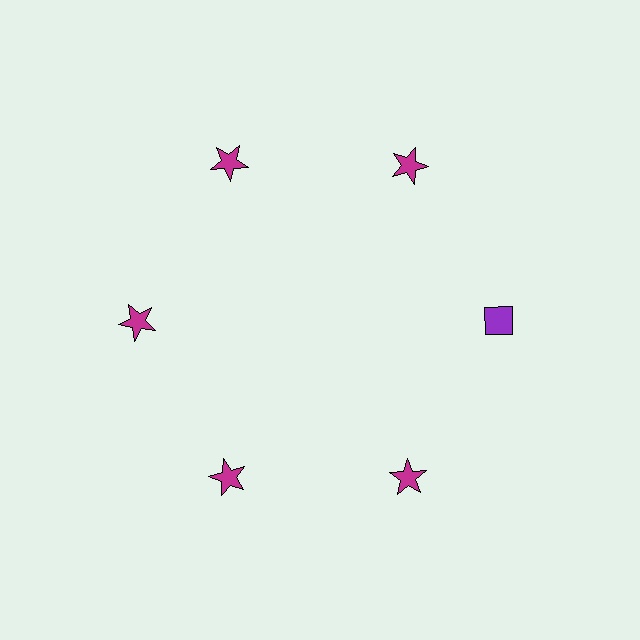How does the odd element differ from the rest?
It differs in both color (purple instead of magenta) and shape (diamond instead of star).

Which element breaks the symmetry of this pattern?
The purple diamond at roughly the 3 o'clock position breaks the symmetry. All other shapes are magenta stars.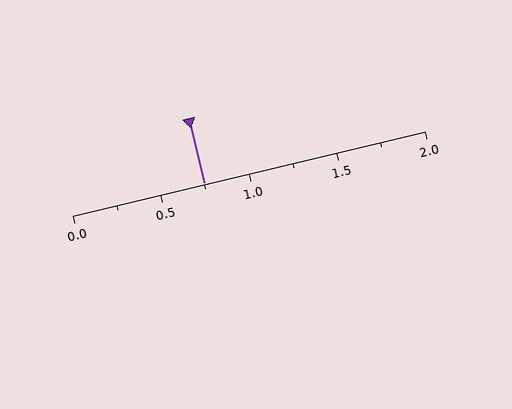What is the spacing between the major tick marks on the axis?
The major ticks are spaced 0.5 apart.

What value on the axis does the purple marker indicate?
The marker indicates approximately 0.75.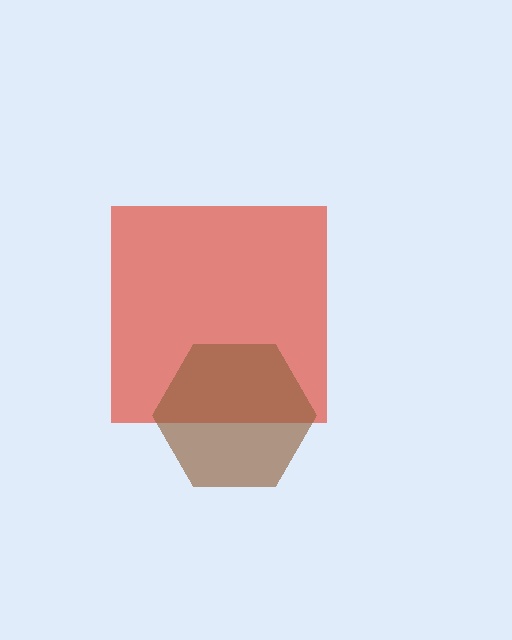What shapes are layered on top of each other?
The layered shapes are: a red square, a brown hexagon.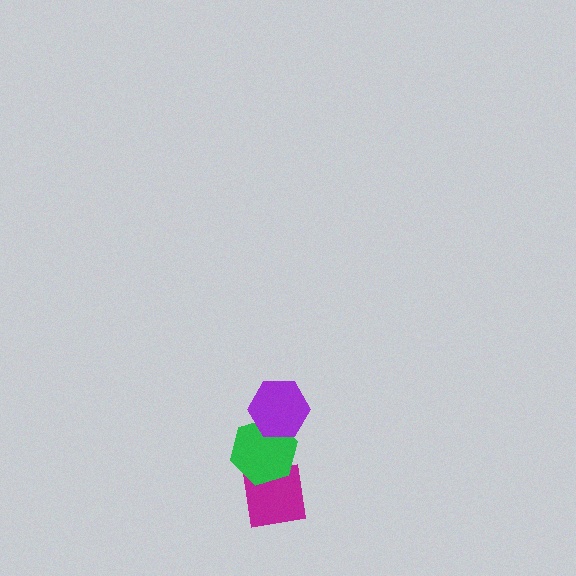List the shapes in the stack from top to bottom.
From top to bottom: the purple hexagon, the green hexagon, the magenta square.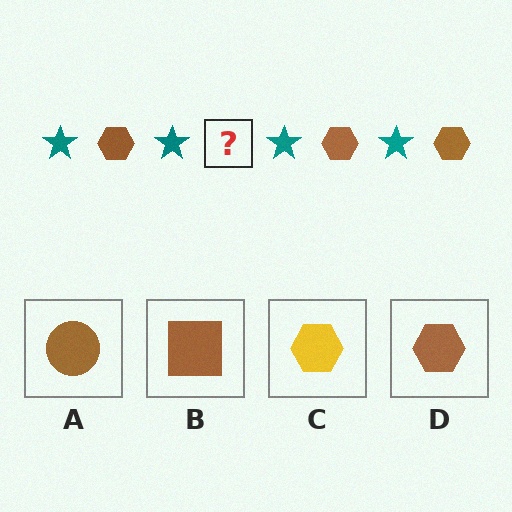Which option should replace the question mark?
Option D.